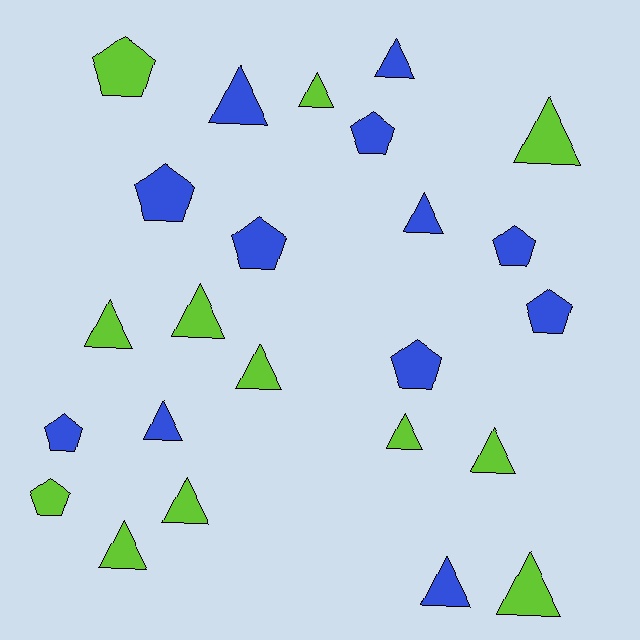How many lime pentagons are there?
There are 2 lime pentagons.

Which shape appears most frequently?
Triangle, with 15 objects.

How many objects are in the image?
There are 24 objects.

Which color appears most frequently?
Lime, with 12 objects.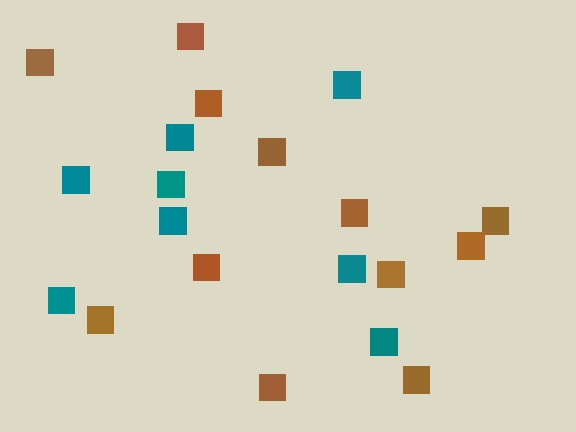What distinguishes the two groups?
There are 2 groups: one group of brown squares (12) and one group of teal squares (8).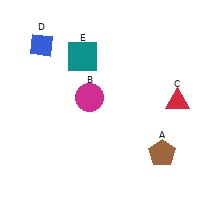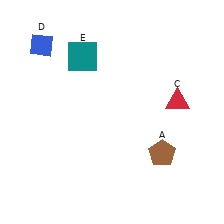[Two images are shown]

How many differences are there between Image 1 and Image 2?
There is 1 difference between the two images.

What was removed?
The magenta circle (B) was removed in Image 2.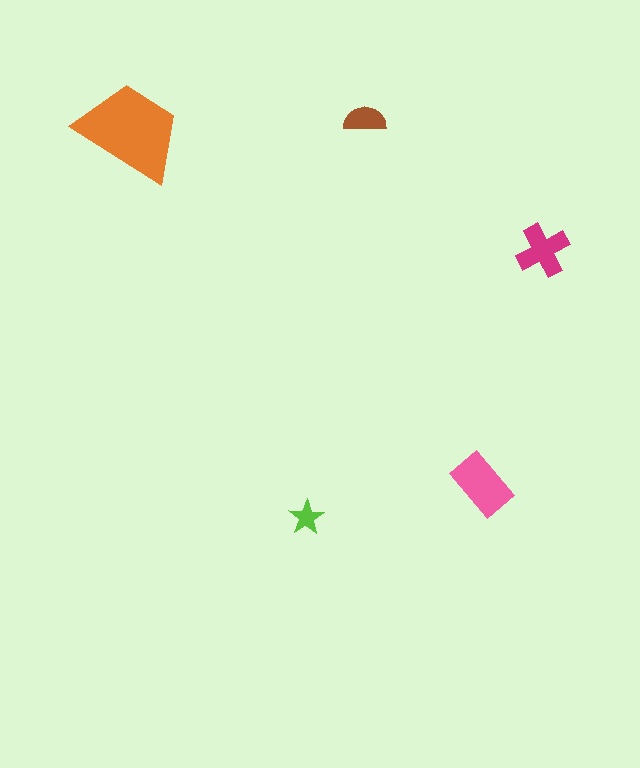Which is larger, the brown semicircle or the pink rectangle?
The pink rectangle.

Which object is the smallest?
The lime star.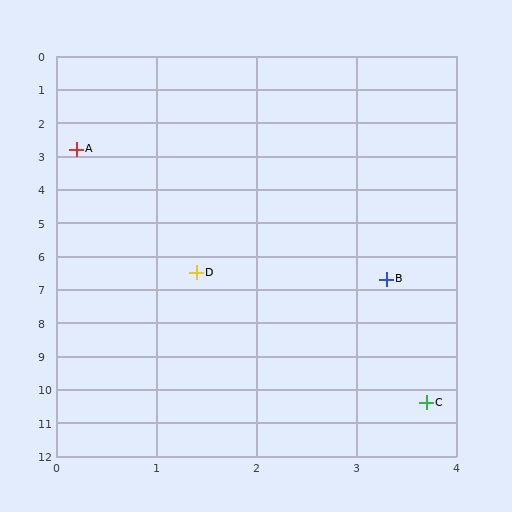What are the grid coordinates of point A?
Point A is at approximately (0.2, 2.8).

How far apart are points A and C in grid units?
Points A and C are about 8.4 grid units apart.